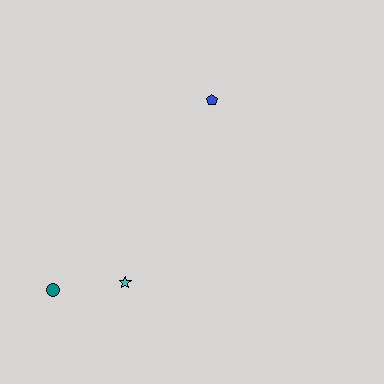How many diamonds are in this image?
There are no diamonds.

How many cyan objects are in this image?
There is 1 cyan object.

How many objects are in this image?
There are 3 objects.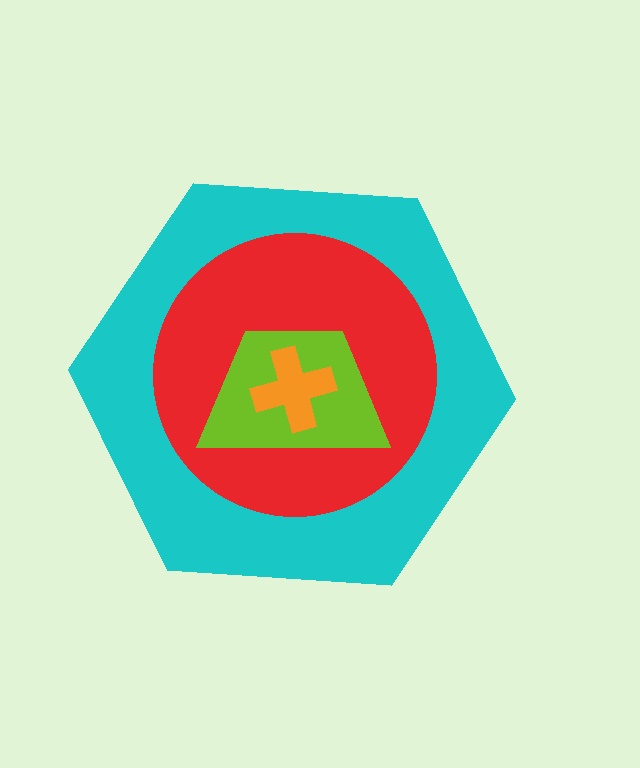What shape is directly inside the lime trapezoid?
The orange cross.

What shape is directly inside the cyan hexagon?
The red circle.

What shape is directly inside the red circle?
The lime trapezoid.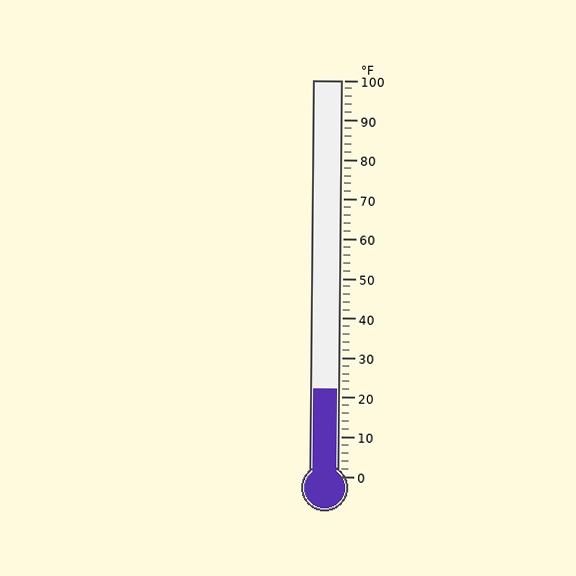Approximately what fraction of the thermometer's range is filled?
The thermometer is filled to approximately 20% of its range.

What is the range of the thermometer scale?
The thermometer scale ranges from 0°F to 100°F.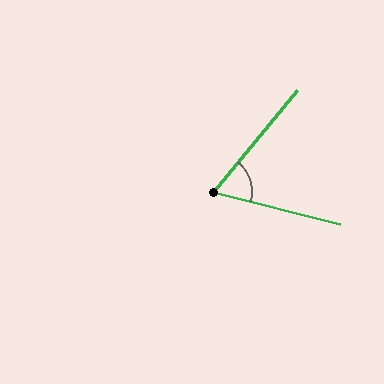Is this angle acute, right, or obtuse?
It is acute.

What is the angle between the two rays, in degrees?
Approximately 65 degrees.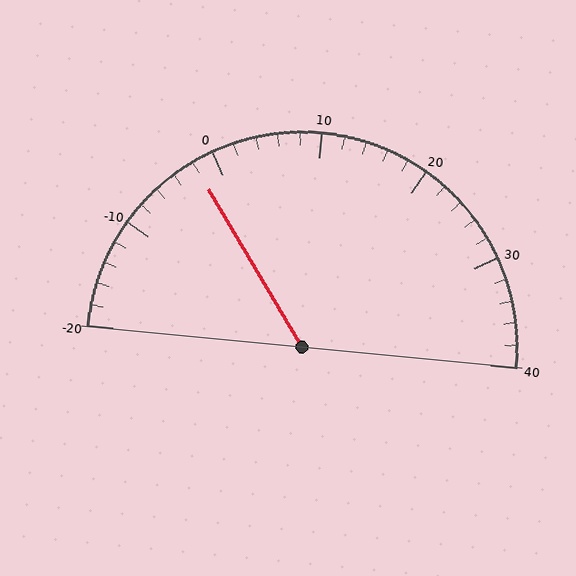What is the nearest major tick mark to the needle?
The nearest major tick mark is 0.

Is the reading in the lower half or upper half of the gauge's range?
The reading is in the lower half of the range (-20 to 40).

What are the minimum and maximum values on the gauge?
The gauge ranges from -20 to 40.